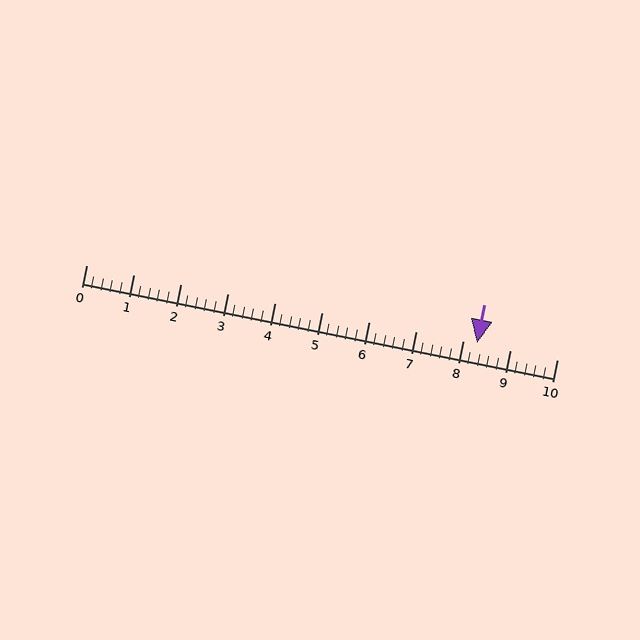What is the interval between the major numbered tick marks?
The major tick marks are spaced 1 units apart.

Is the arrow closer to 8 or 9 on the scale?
The arrow is closer to 8.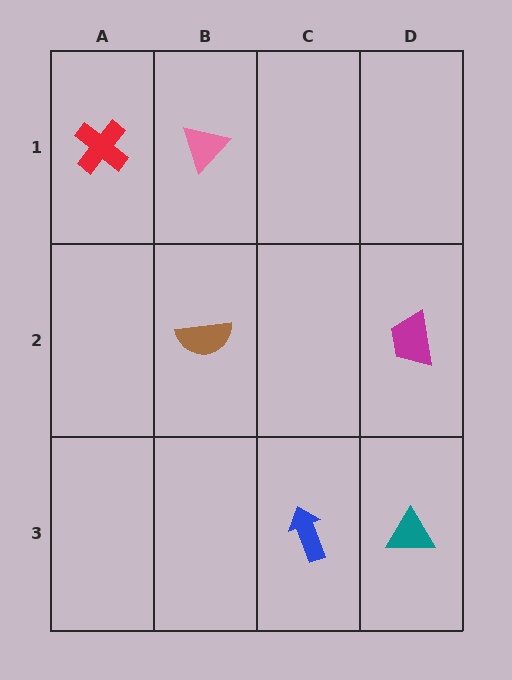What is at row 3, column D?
A teal triangle.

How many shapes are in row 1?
2 shapes.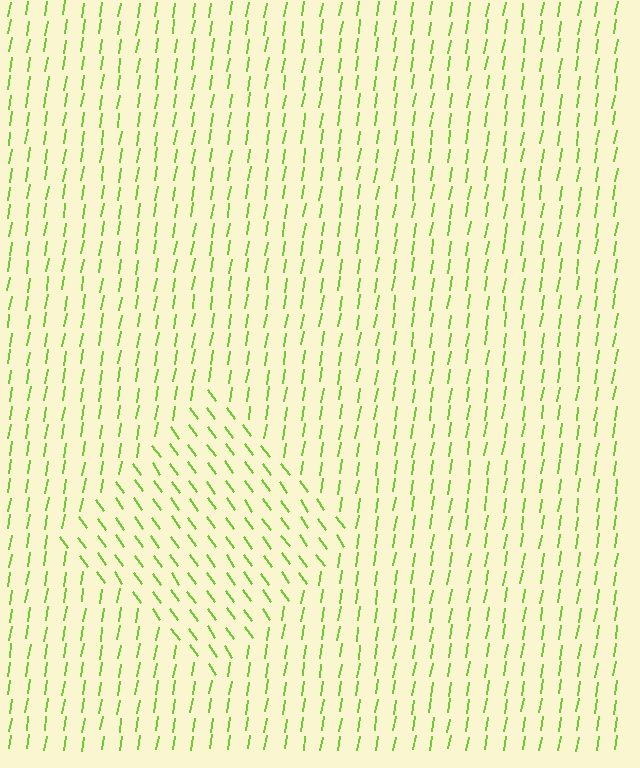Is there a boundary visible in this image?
Yes, there is a texture boundary formed by a change in line orientation.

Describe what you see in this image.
The image is filled with small lime line segments. A diamond region in the image has lines oriented differently from the surrounding lines, creating a visible texture boundary.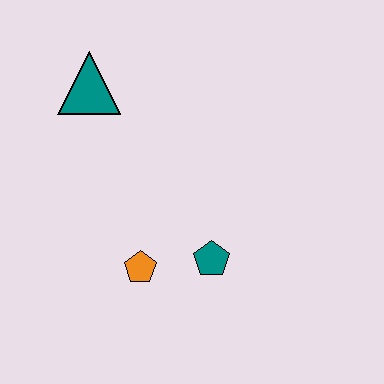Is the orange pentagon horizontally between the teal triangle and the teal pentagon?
Yes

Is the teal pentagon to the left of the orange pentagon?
No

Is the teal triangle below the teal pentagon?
No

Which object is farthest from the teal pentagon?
The teal triangle is farthest from the teal pentagon.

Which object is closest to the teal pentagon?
The orange pentagon is closest to the teal pentagon.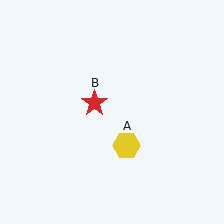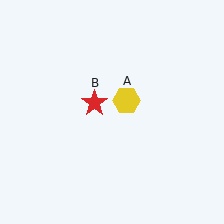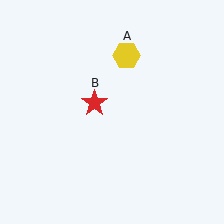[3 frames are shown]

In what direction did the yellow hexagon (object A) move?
The yellow hexagon (object A) moved up.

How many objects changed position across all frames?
1 object changed position: yellow hexagon (object A).